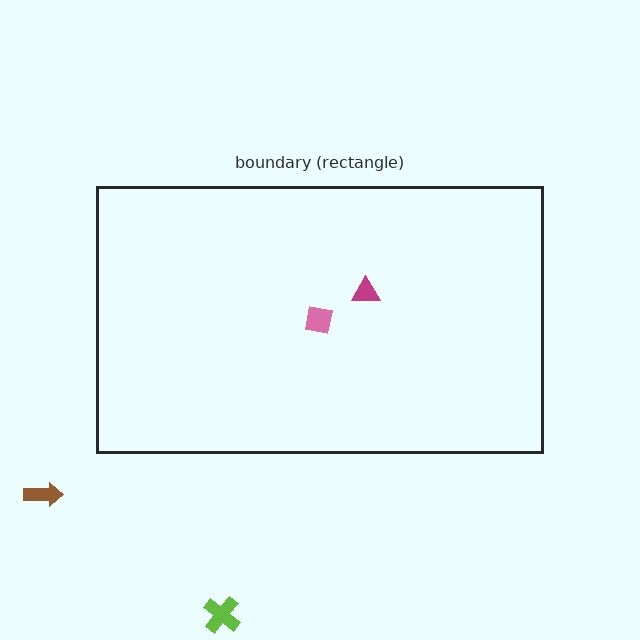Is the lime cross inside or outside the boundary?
Outside.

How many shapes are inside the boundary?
2 inside, 2 outside.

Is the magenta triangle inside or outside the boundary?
Inside.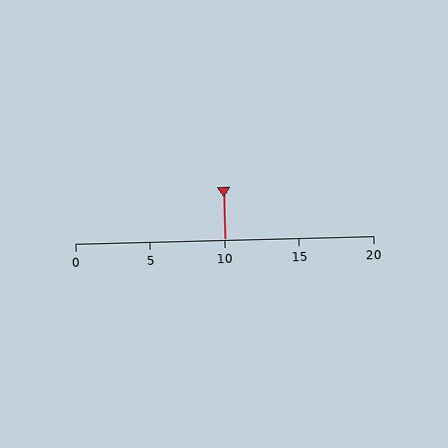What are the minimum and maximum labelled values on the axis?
The axis runs from 0 to 20.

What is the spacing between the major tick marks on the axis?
The major ticks are spaced 5 apart.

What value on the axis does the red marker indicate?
The marker indicates approximately 10.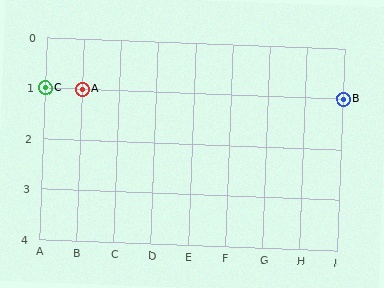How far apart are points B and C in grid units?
Points B and C are 8 columns apart.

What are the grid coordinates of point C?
Point C is at grid coordinates (A, 1).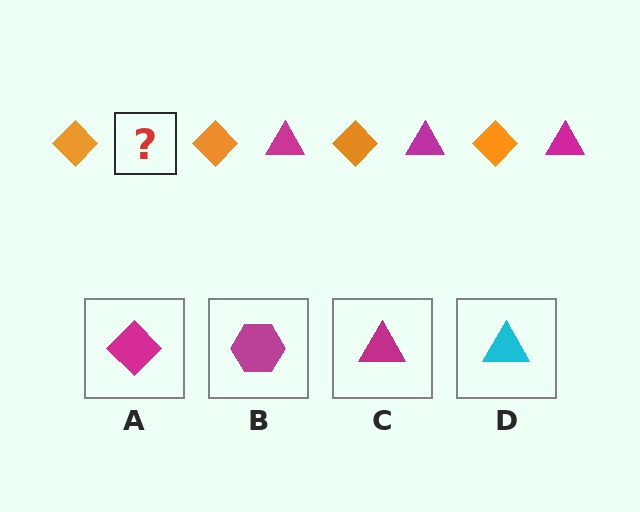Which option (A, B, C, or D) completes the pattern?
C.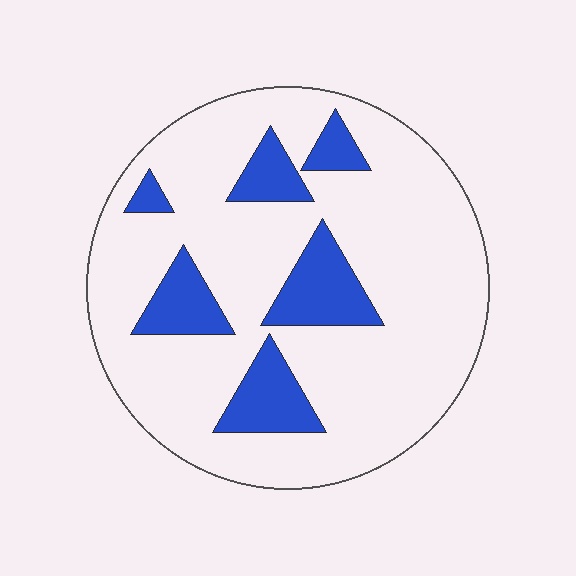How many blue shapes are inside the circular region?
6.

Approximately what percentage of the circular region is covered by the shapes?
Approximately 20%.